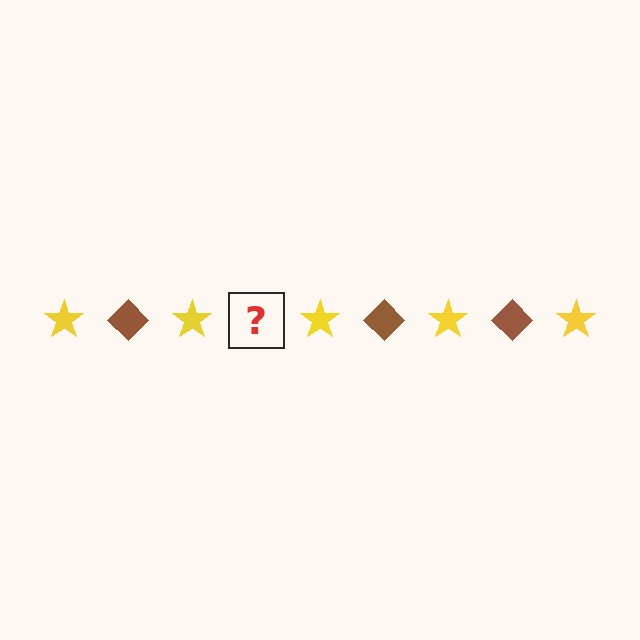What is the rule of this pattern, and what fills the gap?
The rule is that the pattern alternates between yellow star and brown diamond. The gap should be filled with a brown diamond.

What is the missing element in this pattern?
The missing element is a brown diamond.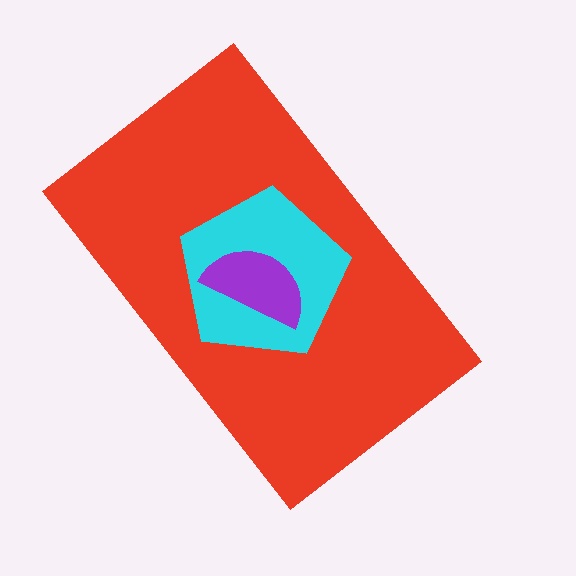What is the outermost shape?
The red rectangle.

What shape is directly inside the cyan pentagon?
The purple semicircle.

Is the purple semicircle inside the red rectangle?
Yes.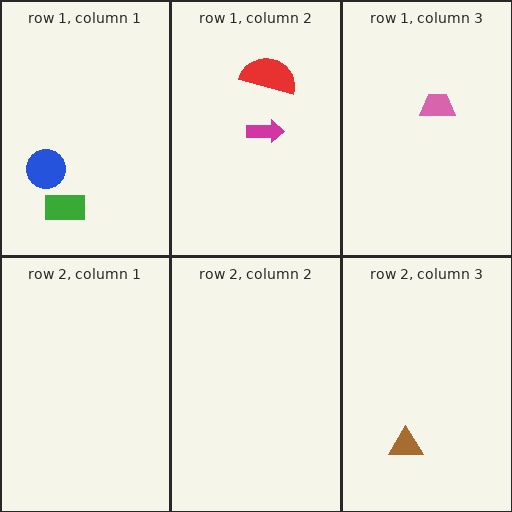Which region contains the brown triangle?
The row 2, column 3 region.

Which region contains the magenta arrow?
The row 1, column 2 region.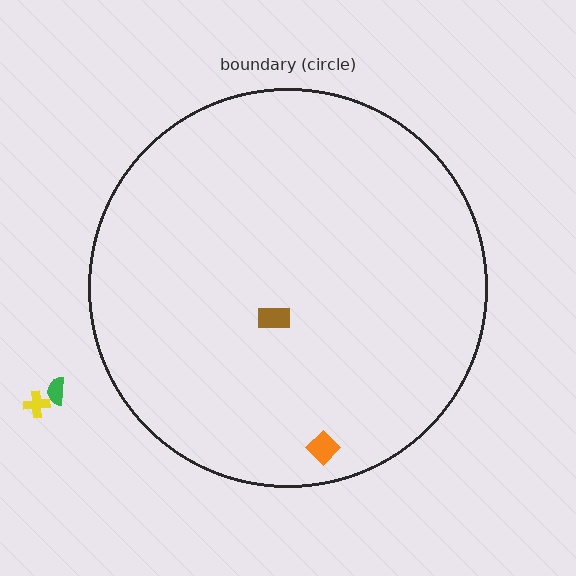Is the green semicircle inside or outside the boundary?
Outside.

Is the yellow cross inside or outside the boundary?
Outside.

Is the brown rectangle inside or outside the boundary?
Inside.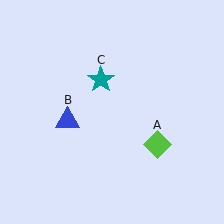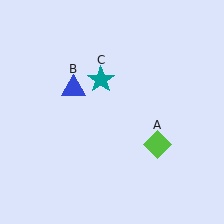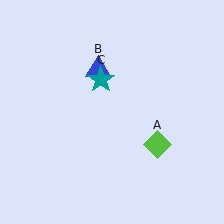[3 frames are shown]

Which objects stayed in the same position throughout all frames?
Lime diamond (object A) and teal star (object C) remained stationary.